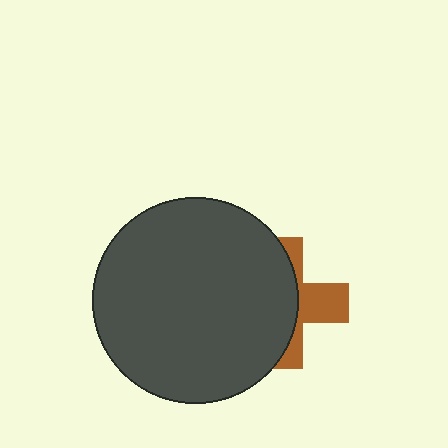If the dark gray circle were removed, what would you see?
You would see the complete brown cross.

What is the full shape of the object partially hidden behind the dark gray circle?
The partially hidden object is a brown cross.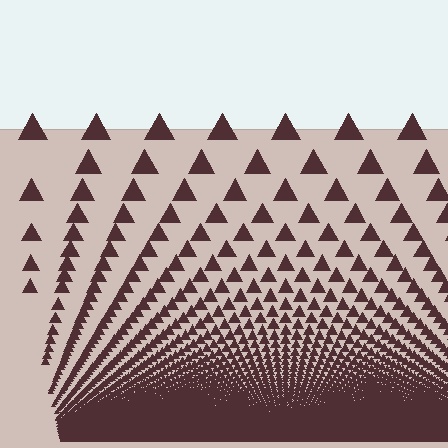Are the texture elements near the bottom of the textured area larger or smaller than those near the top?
Smaller. The gradient is inverted — elements near the bottom are smaller and denser.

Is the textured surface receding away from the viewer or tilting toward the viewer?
The surface appears to tilt toward the viewer. Texture elements get larger and sparser toward the top.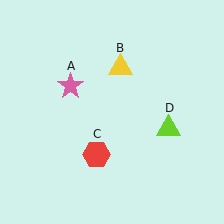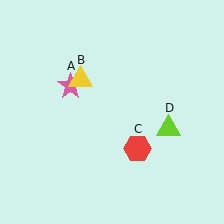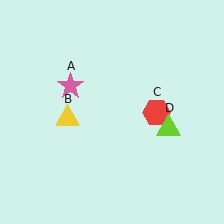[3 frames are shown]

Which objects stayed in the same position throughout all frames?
Pink star (object A) and lime triangle (object D) remained stationary.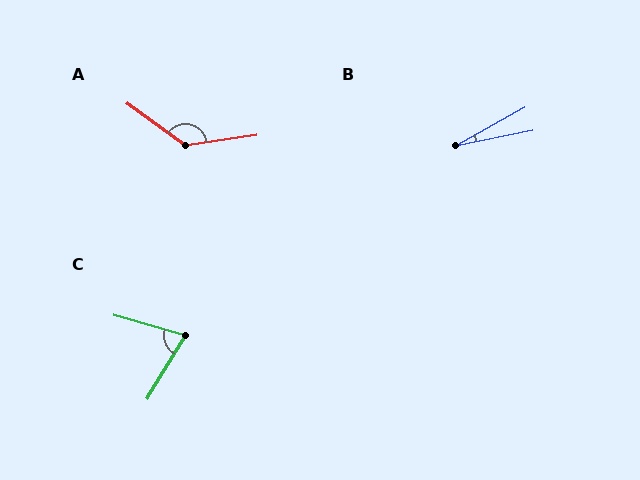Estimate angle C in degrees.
Approximately 74 degrees.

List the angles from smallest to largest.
B (18°), C (74°), A (135°).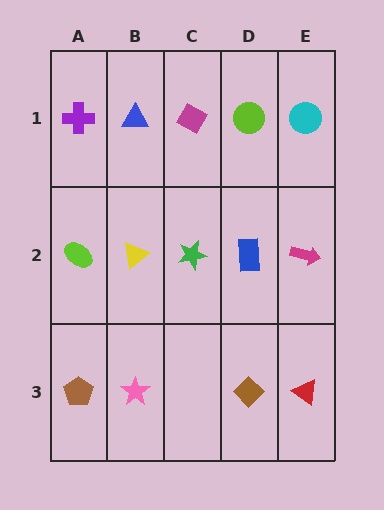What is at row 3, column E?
A red triangle.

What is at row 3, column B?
A pink star.